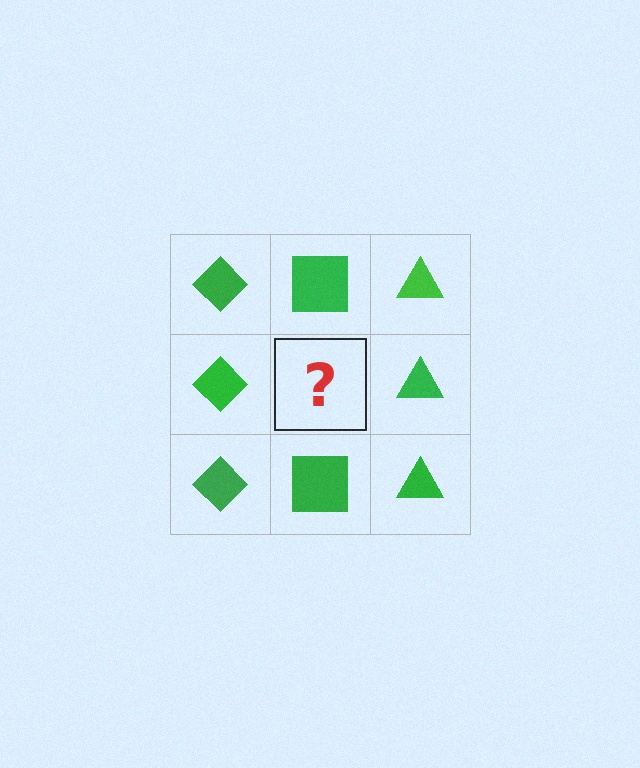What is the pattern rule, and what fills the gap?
The rule is that each column has a consistent shape. The gap should be filled with a green square.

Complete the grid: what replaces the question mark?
The question mark should be replaced with a green square.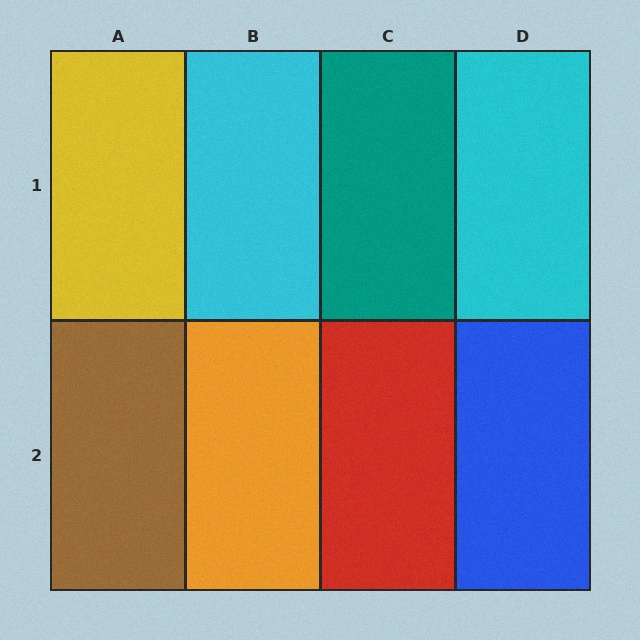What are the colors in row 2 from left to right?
Brown, orange, red, blue.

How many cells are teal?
1 cell is teal.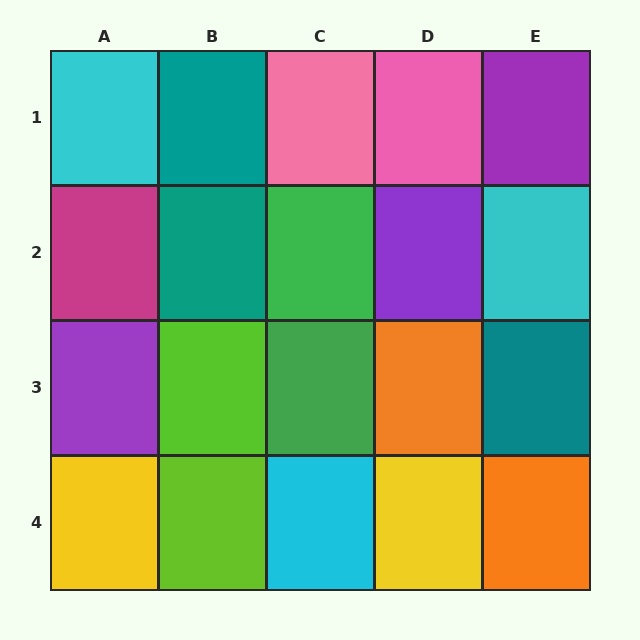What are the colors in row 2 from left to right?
Magenta, teal, green, purple, cyan.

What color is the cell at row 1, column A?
Cyan.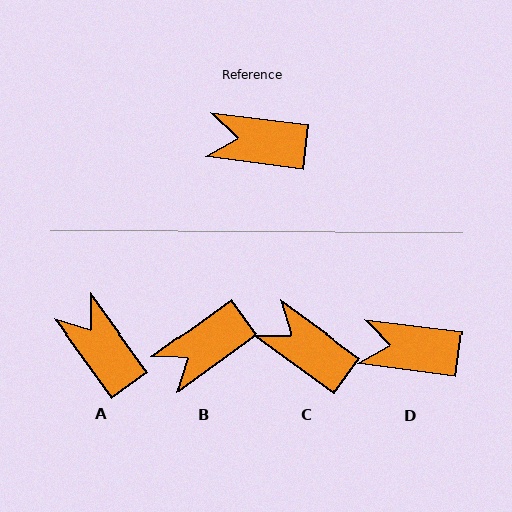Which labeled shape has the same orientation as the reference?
D.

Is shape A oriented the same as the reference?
No, it is off by about 47 degrees.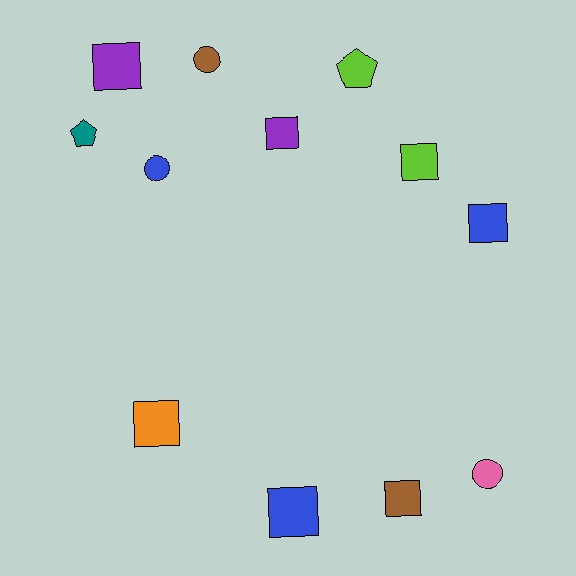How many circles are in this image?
There are 3 circles.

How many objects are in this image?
There are 12 objects.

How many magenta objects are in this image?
There are no magenta objects.